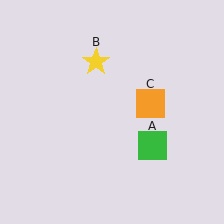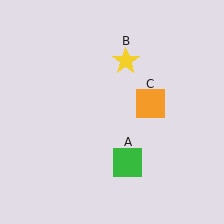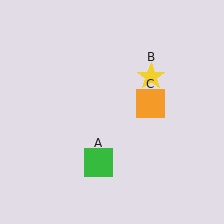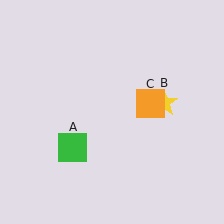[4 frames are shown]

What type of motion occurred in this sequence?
The green square (object A), yellow star (object B) rotated clockwise around the center of the scene.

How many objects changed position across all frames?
2 objects changed position: green square (object A), yellow star (object B).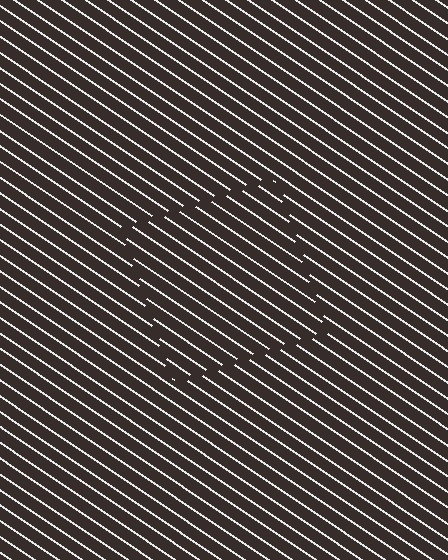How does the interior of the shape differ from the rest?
The interior of the shape contains the same grating, shifted by half a period — the contour is defined by the phase discontinuity where line-ends from the inner and outer gratings abut.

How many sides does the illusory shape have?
4 sides — the line-ends trace a square.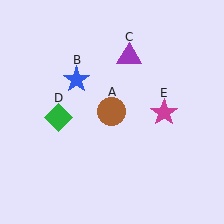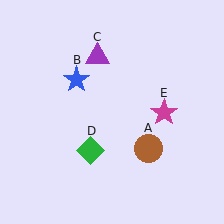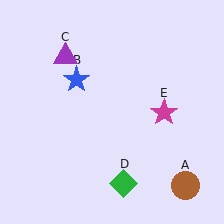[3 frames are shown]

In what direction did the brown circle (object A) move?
The brown circle (object A) moved down and to the right.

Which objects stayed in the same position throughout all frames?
Blue star (object B) and magenta star (object E) remained stationary.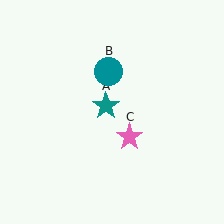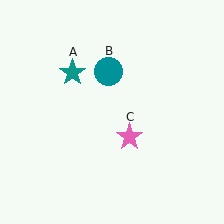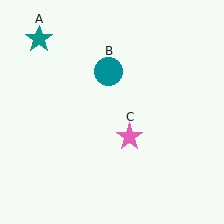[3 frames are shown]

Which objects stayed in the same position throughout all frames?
Teal circle (object B) and pink star (object C) remained stationary.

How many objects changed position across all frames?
1 object changed position: teal star (object A).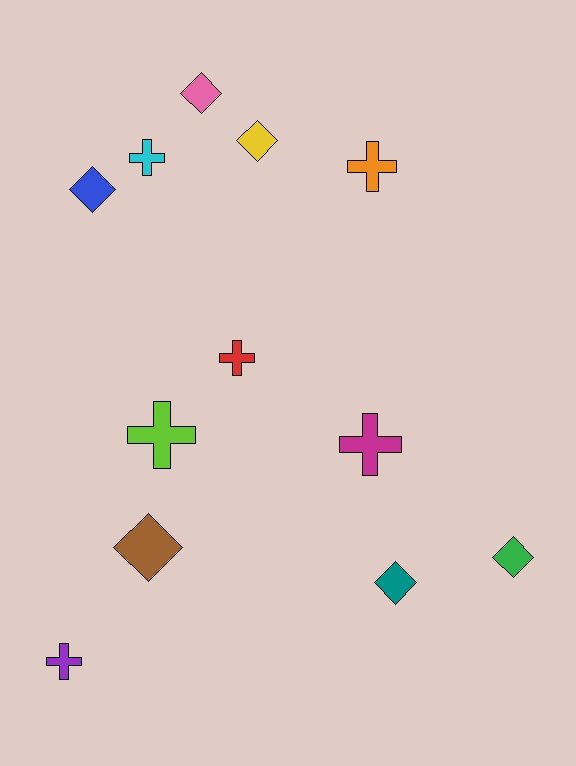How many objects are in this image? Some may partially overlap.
There are 12 objects.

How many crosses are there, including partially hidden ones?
There are 6 crosses.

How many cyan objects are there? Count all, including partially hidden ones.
There is 1 cyan object.